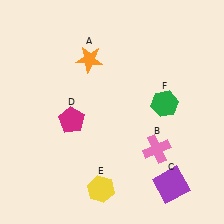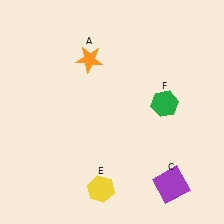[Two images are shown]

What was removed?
The magenta pentagon (D), the pink cross (B) were removed in Image 2.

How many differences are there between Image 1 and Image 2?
There are 2 differences between the two images.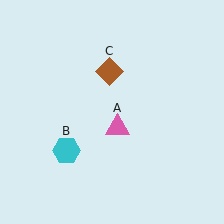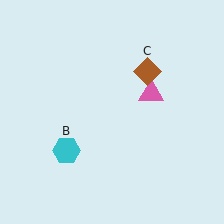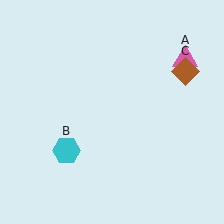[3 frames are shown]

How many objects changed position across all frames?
2 objects changed position: pink triangle (object A), brown diamond (object C).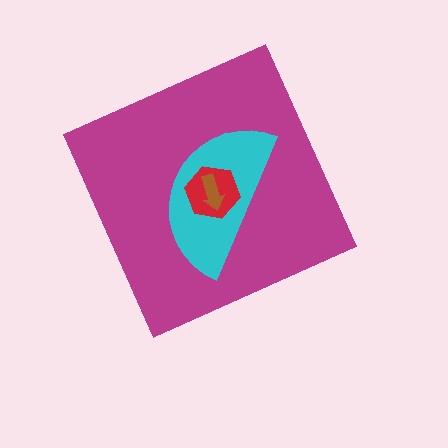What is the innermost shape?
The brown arrow.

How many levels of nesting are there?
4.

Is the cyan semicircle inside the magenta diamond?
Yes.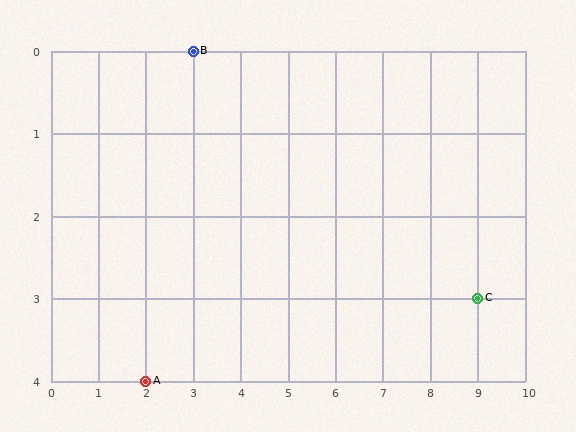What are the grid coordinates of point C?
Point C is at grid coordinates (9, 3).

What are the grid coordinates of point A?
Point A is at grid coordinates (2, 4).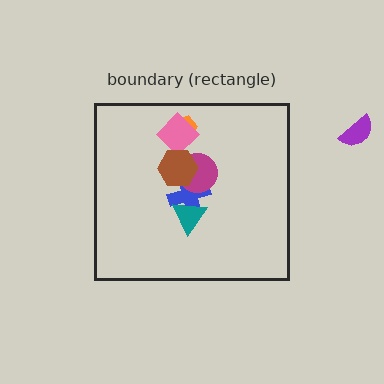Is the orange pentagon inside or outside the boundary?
Inside.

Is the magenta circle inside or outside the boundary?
Inside.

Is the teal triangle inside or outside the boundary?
Inside.